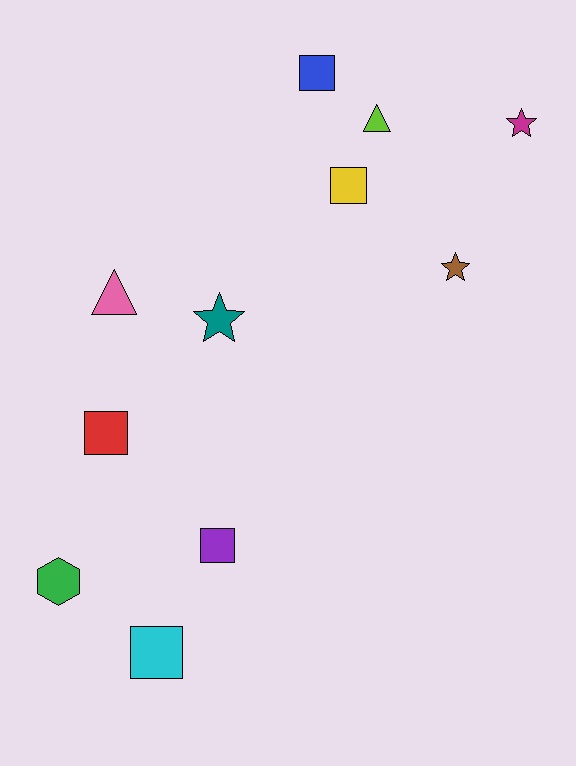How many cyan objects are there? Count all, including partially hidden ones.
There is 1 cyan object.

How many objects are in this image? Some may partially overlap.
There are 11 objects.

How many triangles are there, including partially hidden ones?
There are 2 triangles.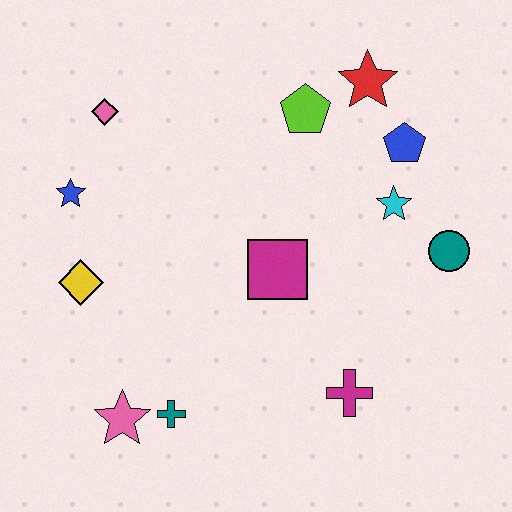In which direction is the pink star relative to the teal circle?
The pink star is to the left of the teal circle.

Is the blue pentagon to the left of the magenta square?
No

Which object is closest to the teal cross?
The pink star is closest to the teal cross.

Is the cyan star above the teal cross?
Yes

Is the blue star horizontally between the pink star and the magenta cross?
No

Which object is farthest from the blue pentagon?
The pink star is farthest from the blue pentagon.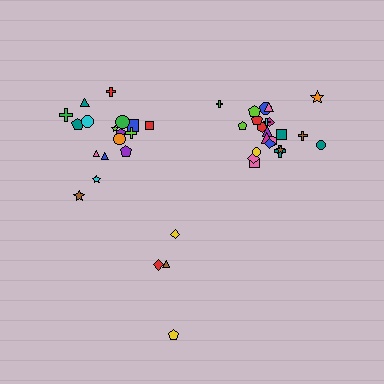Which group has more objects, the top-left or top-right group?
The top-right group.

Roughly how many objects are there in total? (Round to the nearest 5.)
Roughly 45 objects in total.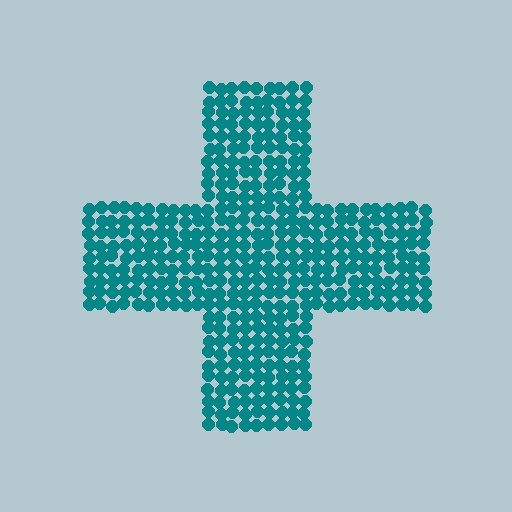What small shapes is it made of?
It is made of small circles.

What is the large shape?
The large shape is a cross.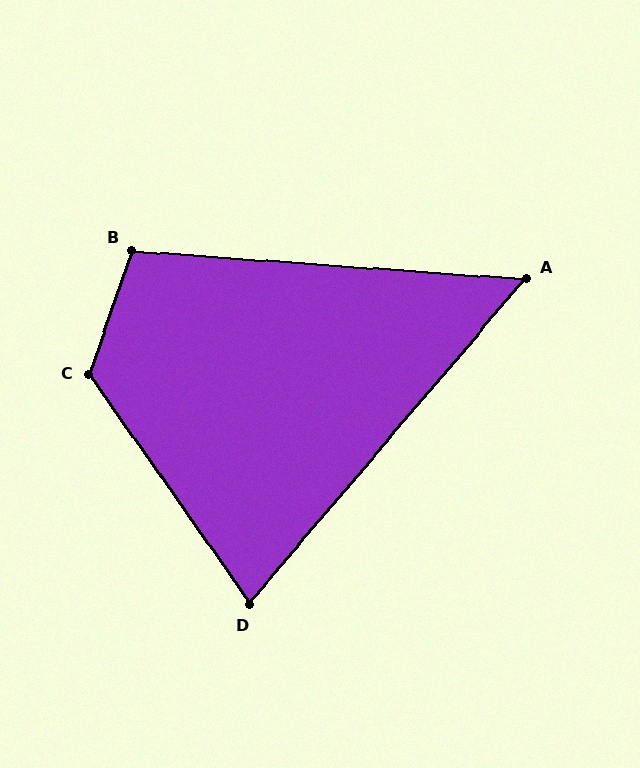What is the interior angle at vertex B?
Approximately 105 degrees (obtuse).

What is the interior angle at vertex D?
Approximately 75 degrees (acute).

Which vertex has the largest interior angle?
C, at approximately 126 degrees.